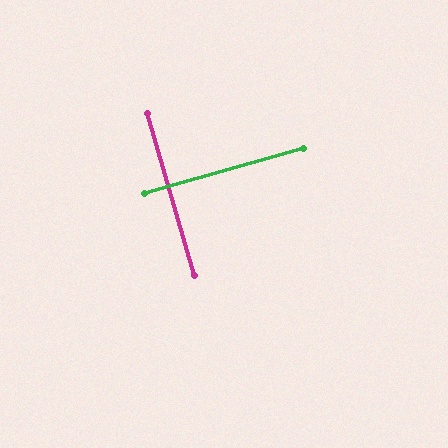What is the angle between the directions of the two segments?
Approximately 90 degrees.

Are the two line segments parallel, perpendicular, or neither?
Perpendicular — they meet at approximately 90°.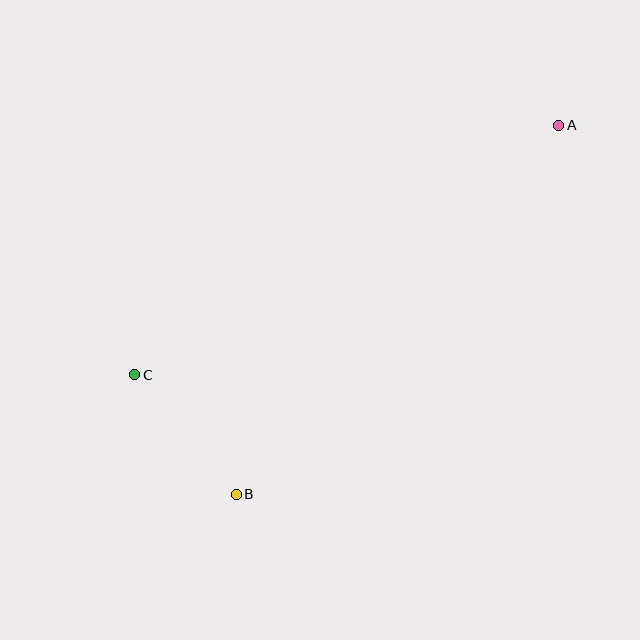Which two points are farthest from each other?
Points A and C are farthest from each other.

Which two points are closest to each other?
Points B and C are closest to each other.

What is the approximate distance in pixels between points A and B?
The distance between A and B is approximately 490 pixels.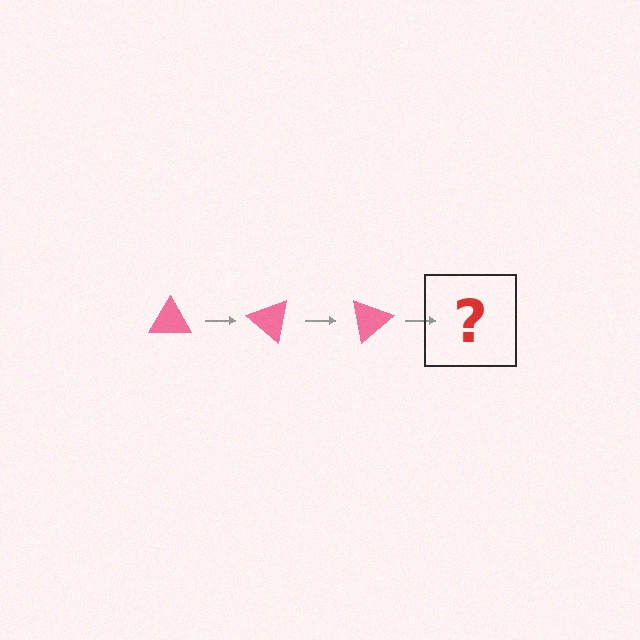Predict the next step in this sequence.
The next step is a pink triangle rotated 120 degrees.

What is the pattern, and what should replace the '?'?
The pattern is that the triangle rotates 40 degrees each step. The '?' should be a pink triangle rotated 120 degrees.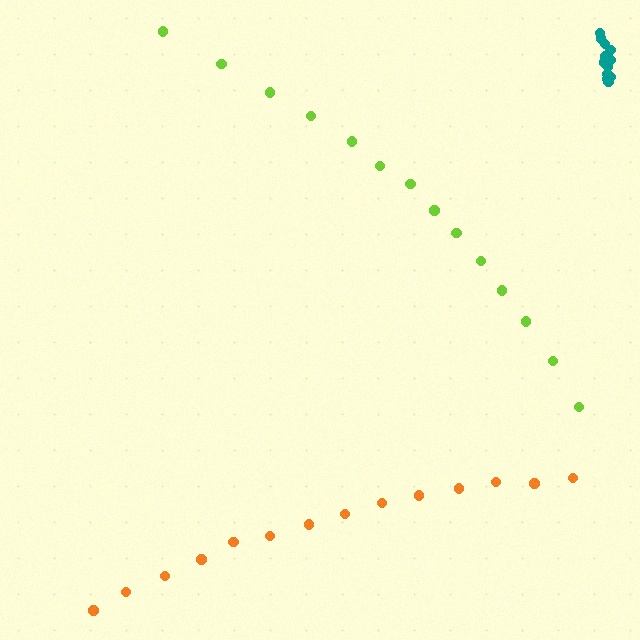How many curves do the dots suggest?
There are 3 distinct paths.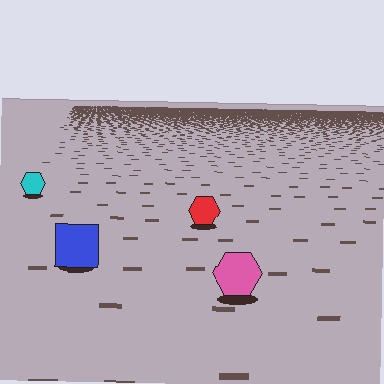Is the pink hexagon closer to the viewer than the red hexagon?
Yes. The pink hexagon is closer — you can tell from the texture gradient: the ground texture is coarser near it.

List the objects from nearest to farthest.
From nearest to farthest: the pink hexagon, the blue square, the red hexagon, the cyan hexagon.